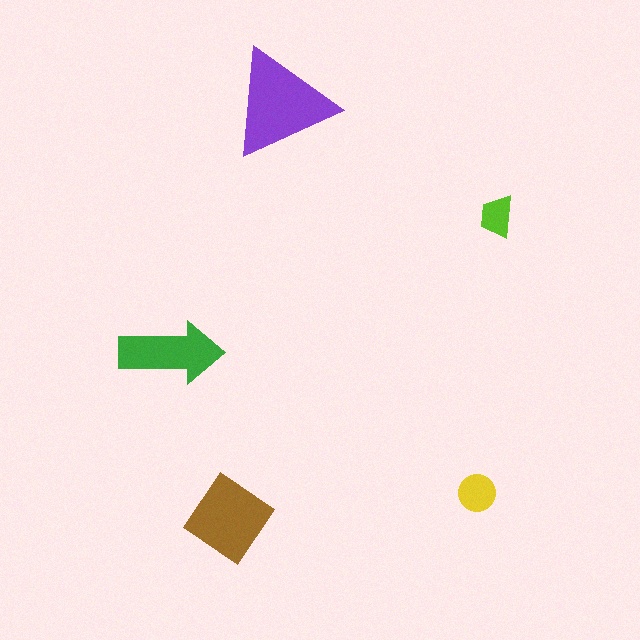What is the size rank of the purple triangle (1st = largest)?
1st.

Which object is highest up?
The purple triangle is topmost.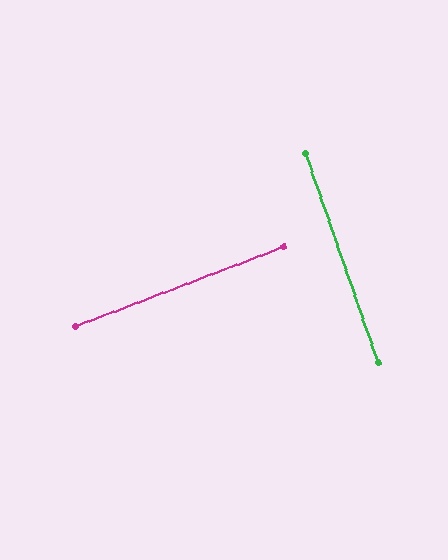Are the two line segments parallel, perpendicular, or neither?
Perpendicular — they meet at approximately 88°.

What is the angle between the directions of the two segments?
Approximately 88 degrees.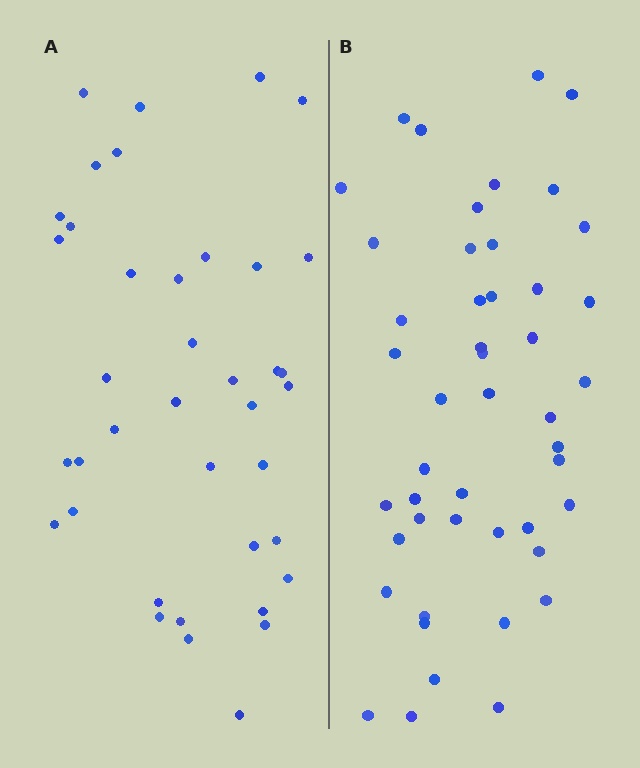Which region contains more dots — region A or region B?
Region B (the right region) has more dots.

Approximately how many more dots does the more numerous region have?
Region B has roughly 8 or so more dots than region A.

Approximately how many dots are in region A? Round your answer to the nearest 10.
About 40 dots. (The exact count is 39, which rounds to 40.)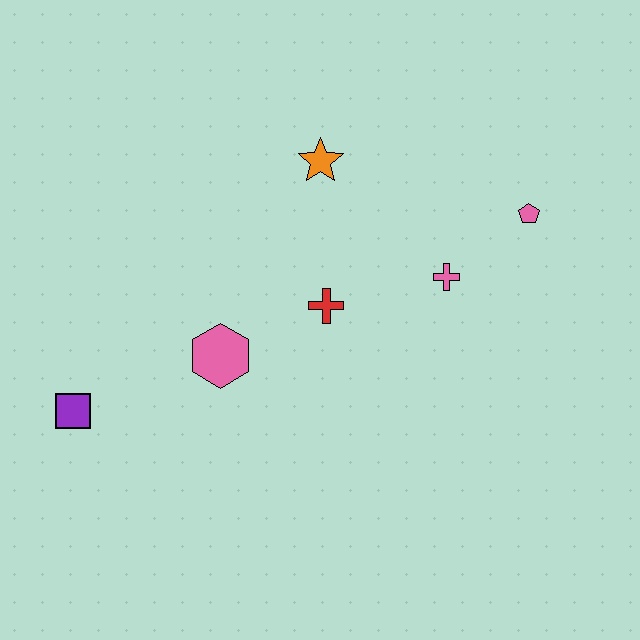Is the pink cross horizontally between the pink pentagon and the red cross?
Yes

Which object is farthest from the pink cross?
The purple square is farthest from the pink cross.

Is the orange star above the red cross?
Yes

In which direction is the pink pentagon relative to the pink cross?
The pink pentagon is to the right of the pink cross.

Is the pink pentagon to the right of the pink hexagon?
Yes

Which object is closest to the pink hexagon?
The red cross is closest to the pink hexagon.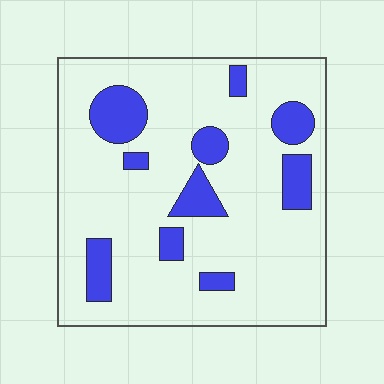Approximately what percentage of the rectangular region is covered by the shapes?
Approximately 20%.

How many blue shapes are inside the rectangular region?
10.